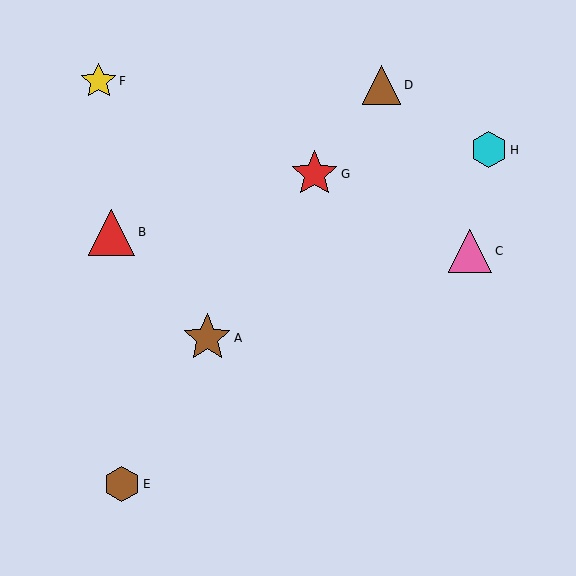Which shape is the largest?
The brown star (labeled A) is the largest.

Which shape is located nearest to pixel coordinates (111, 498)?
The brown hexagon (labeled E) at (122, 484) is nearest to that location.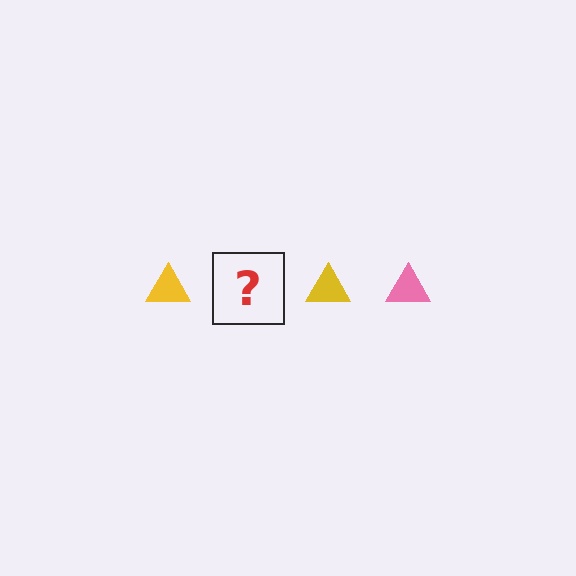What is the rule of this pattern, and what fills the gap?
The rule is that the pattern cycles through yellow, pink triangles. The gap should be filled with a pink triangle.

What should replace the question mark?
The question mark should be replaced with a pink triangle.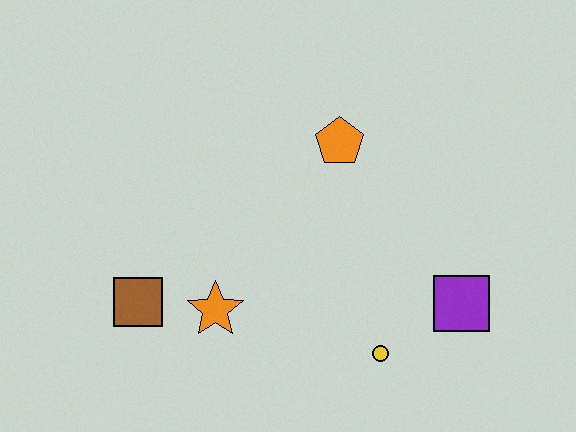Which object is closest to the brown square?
The orange star is closest to the brown square.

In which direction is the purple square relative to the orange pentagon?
The purple square is below the orange pentagon.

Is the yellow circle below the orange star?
Yes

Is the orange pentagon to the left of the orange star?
No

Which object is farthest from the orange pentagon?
The brown square is farthest from the orange pentagon.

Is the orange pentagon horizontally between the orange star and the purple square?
Yes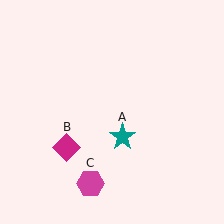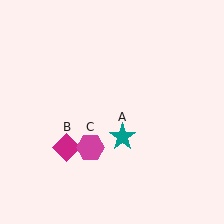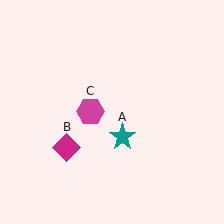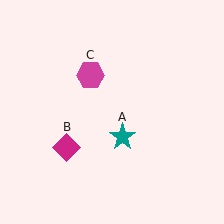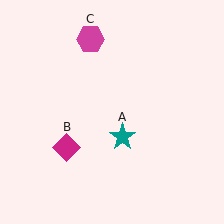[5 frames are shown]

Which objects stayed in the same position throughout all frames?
Teal star (object A) and magenta diamond (object B) remained stationary.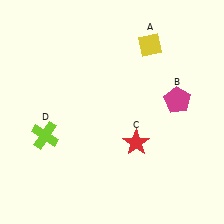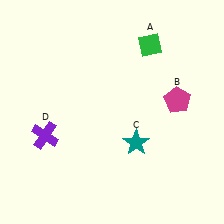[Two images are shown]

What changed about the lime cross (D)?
In Image 1, D is lime. In Image 2, it changed to purple.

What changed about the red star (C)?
In Image 1, C is red. In Image 2, it changed to teal.